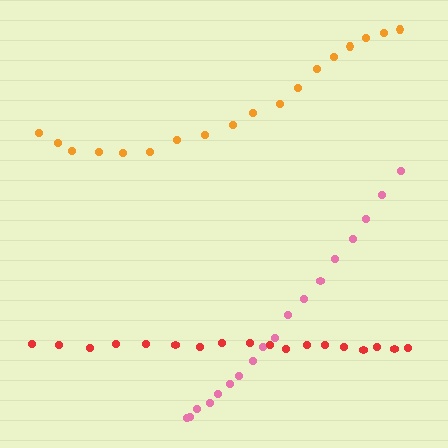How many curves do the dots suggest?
There are 3 distinct paths.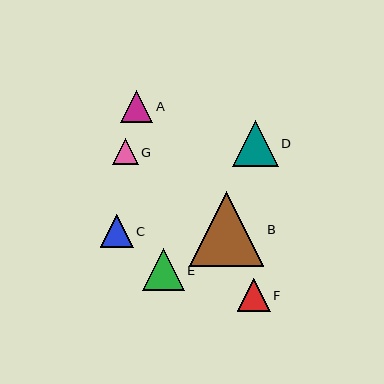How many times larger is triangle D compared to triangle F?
Triangle D is approximately 1.4 times the size of triangle F.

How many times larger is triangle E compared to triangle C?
Triangle E is approximately 1.3 times the size of triangle C.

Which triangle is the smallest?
Triangle G is the smallest with a size of approximately 26 pixels.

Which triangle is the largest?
Triangle B is the largest with a size of approximately 75 pixels.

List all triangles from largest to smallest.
From largest to smallest: B, D, E, F, C, A, G.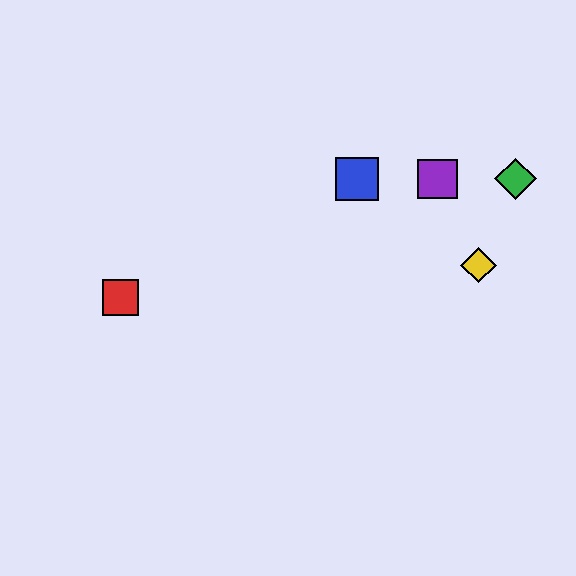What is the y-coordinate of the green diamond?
The green diamond is at y≈179.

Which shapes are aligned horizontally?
The blue square, the green diamond, the purple square are aligned horizontally.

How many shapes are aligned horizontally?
3 shapes (the blue square, the green diamond, the purple square) are aligned horizontally.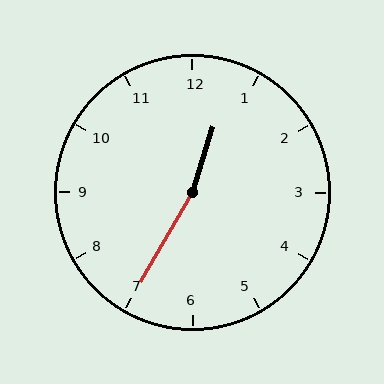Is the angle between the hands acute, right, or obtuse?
It is obtuse.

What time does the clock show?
12:35.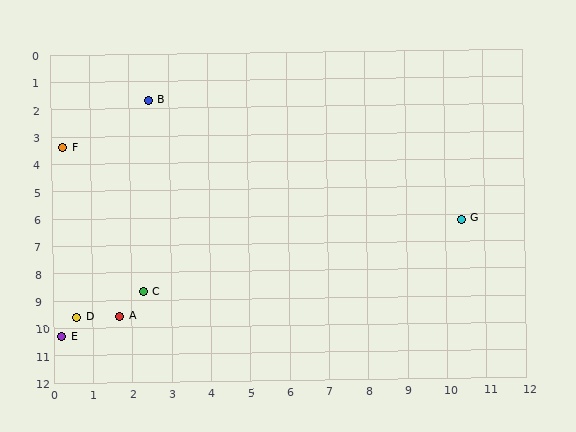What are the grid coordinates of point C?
Point C is at approximately (2.3, 8.7).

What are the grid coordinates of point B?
Point B is at approximately (2.5, 1.7).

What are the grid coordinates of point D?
Point D is at approximately (0.6, 9.6).